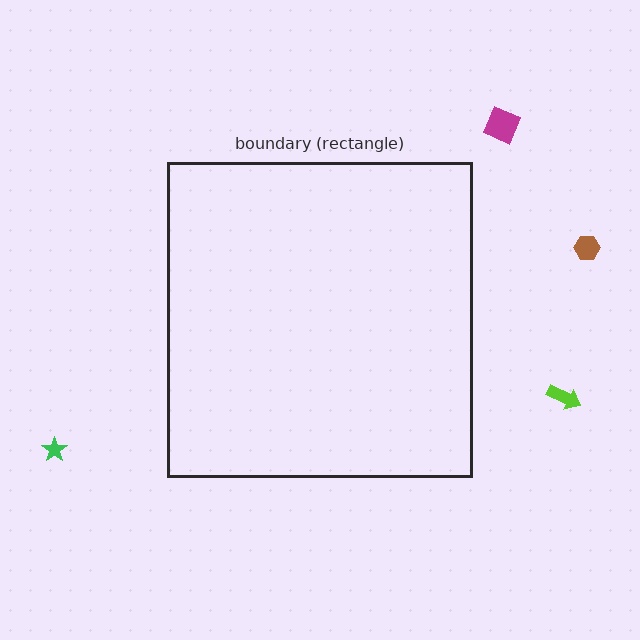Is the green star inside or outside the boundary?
Outside.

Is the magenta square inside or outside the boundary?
Outside.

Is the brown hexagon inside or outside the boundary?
Outside.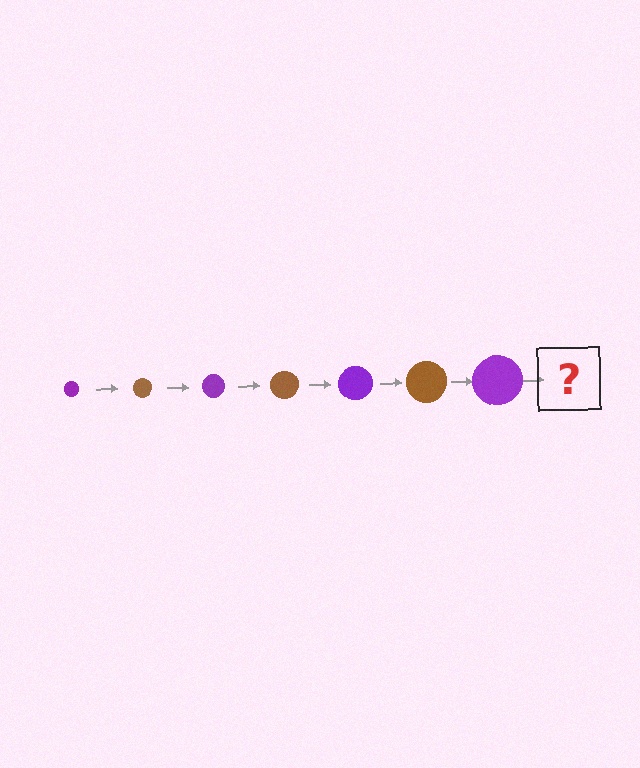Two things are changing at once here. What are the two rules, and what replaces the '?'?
The two rules are that the circle grows larger each step and the color cycles through purple and brown. The '?' should be a brown circle, larger than the previous one.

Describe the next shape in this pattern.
It should be a brown circle, larger than the previous one.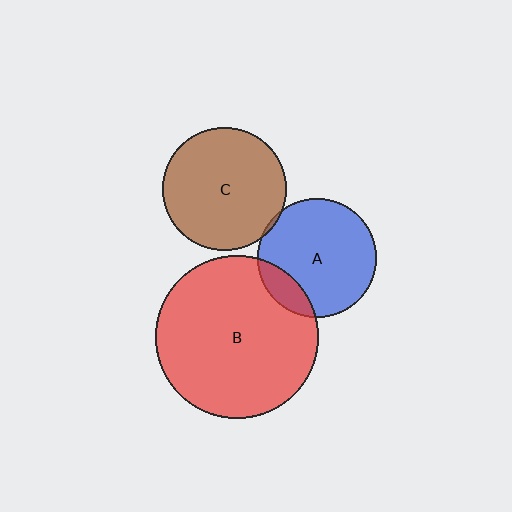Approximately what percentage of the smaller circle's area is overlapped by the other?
Approximately 5%.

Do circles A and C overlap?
Yes.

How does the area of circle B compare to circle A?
Approximately 1.9 times.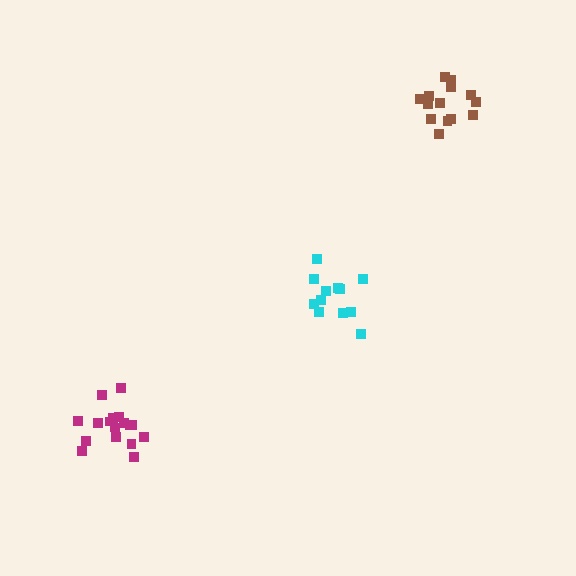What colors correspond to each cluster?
The clusters are colored: cyan, magenta, brown.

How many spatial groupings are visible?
There are 3 spatial groupings.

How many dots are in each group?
Group 1: 12 dots, Group 2: 17 dots, Group 3: 14 dots (43 total).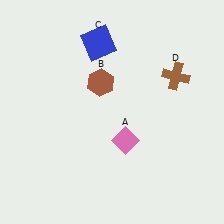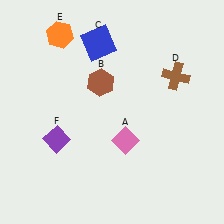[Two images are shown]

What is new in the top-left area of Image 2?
An orange hexagon (E) was added in the top-left area of Image 2.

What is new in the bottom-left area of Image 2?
A purple diamond (F) was added in the bottom-left area of Image 2.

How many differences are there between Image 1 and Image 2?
There are 2 differences between the two images.